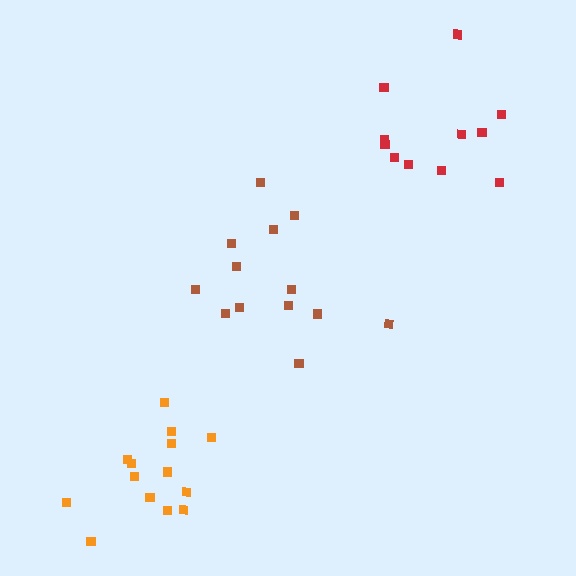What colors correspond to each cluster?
The clusters are colored: brown, red, orange.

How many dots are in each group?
Group 1: 13 dots, Group 2: 11 dots, Group 3: 14 dots (38 total).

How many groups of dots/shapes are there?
There are 3 groups.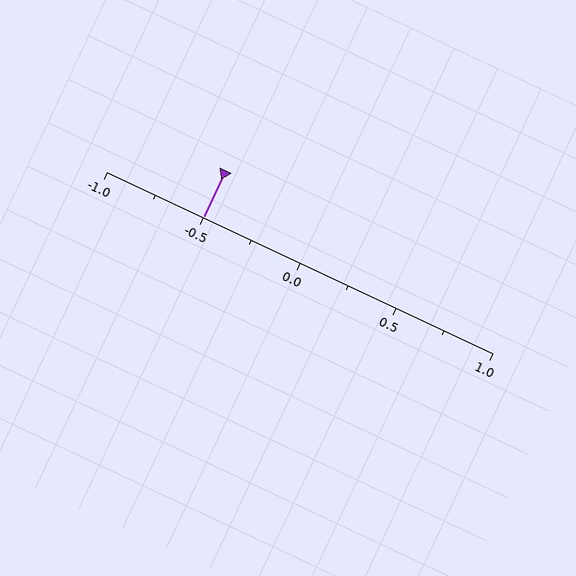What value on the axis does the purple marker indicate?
The marker indicates approximately -0.5.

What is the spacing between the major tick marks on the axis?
The major ticks are spaced 0.5 apart.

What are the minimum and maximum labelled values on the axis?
The axis runs from -1.0 to 1.0.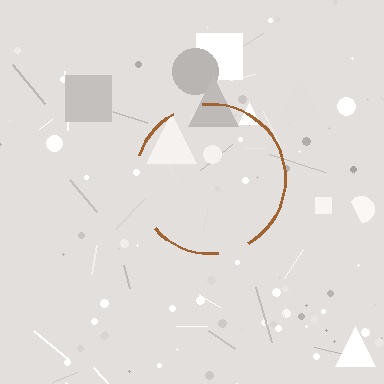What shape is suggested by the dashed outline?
The dashed outline suggests a circle.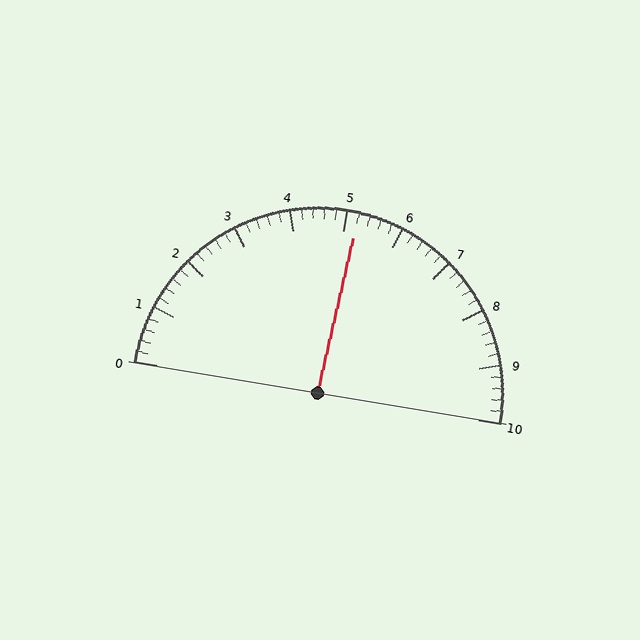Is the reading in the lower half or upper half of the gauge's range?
The reading is in the upper half of the range (0 to 10).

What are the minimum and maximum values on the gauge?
The gauge ranges from 0 to 10.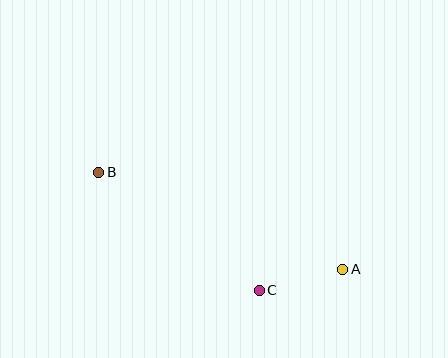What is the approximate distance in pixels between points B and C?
The distance between B and C is approximately 200 pixels.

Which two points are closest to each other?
Points A and C are closest to each other.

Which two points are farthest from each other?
Points A and B are farthest from each other.